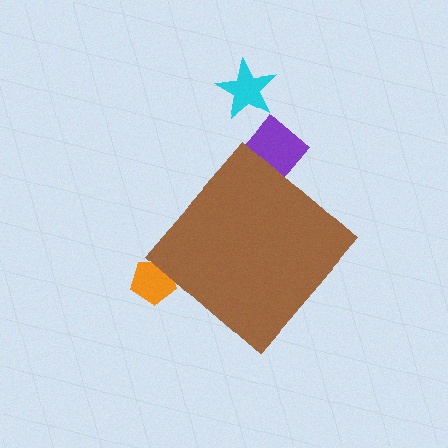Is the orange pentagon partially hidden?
Yes, the orange pentagon is partially hidden behind the brown diamond.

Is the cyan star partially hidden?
No, the cyan star is fully visible.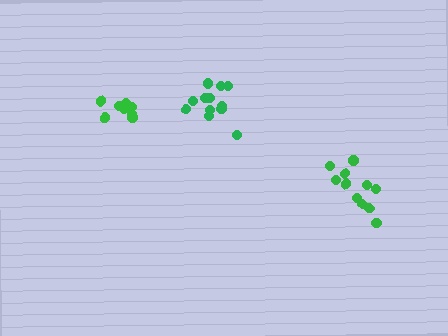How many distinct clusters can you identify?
There are 3 distinct clusters.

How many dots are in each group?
Group 1: 11 dots, Group 2: 11 dots, Group 3: 12 dots (34 total).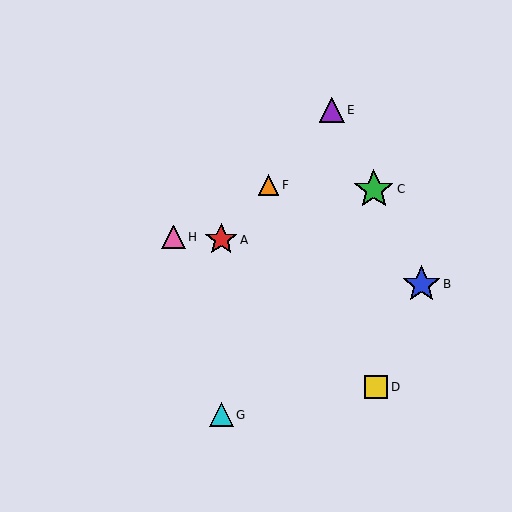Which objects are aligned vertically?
Objects A, G are aligned vertically.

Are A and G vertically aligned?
Yes, both are at x≈221.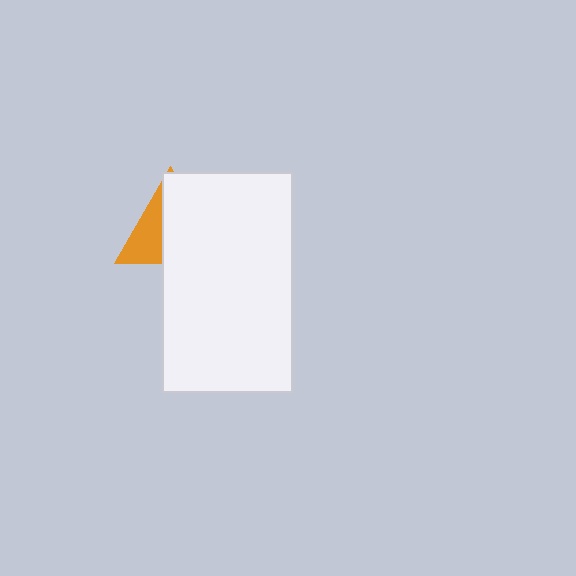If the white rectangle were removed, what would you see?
You would see the complete orange triangle.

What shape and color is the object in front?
The object in front is a white rectangle.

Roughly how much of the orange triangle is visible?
A small part of it is visible (roughly 36%).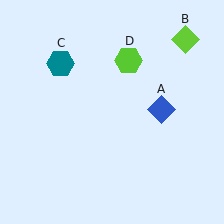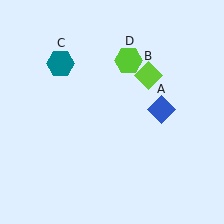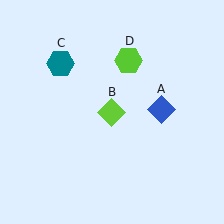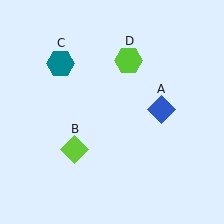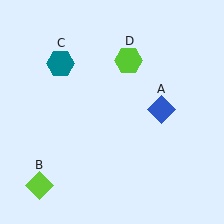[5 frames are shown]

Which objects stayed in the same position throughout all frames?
Blue diamond (object A) and teal hexagon (object C) and lime hexagon (object D) remained stationary.